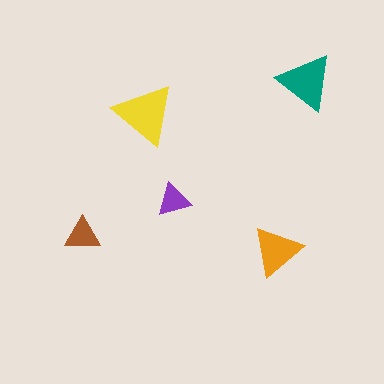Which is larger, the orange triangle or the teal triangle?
The teal one.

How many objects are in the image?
There are 5 objects in the image.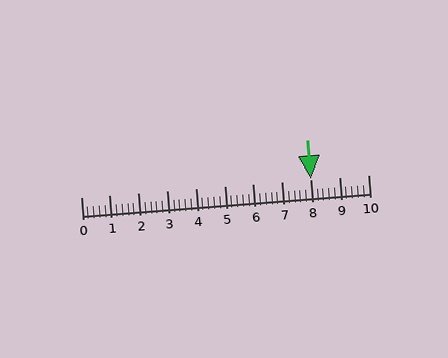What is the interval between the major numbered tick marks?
The major tick marks are spaced 1 units apart.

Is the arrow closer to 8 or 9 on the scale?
The arrow is closer to 8.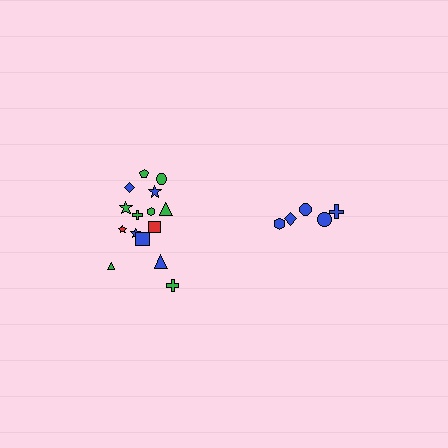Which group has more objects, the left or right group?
The left group.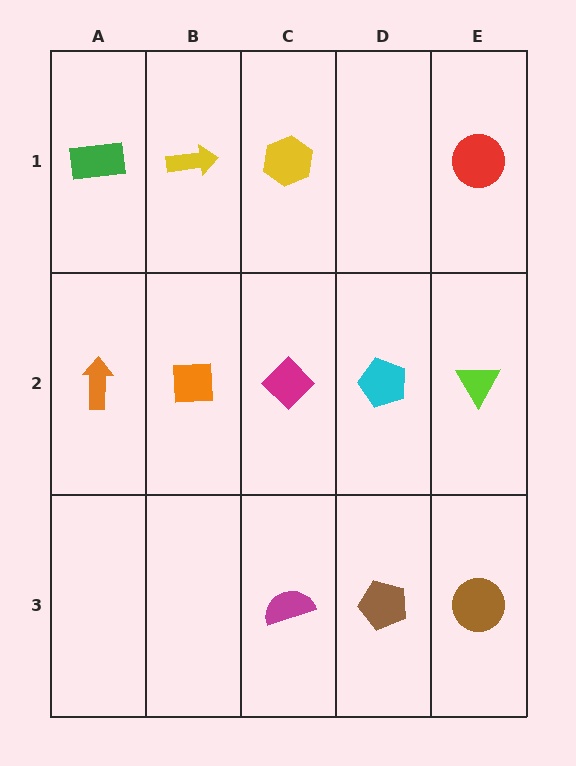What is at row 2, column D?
A cyan pentagon.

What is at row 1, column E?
A red circle.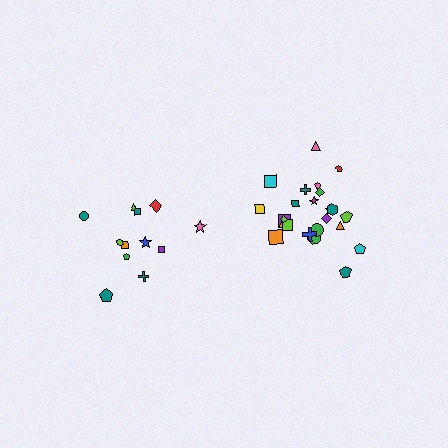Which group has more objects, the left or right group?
The right group.